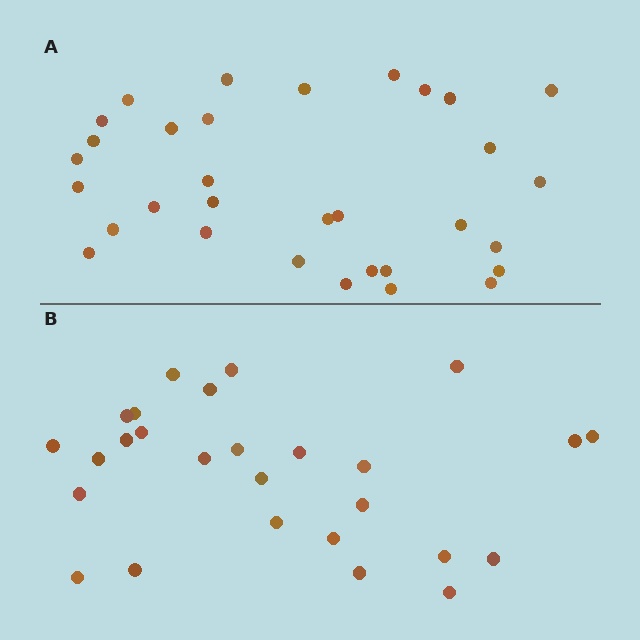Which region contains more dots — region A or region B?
Region A (the top region) has more dots.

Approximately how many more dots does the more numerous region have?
Region A has about 5 more dots than region B.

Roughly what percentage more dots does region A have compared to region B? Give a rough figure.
About 20% more.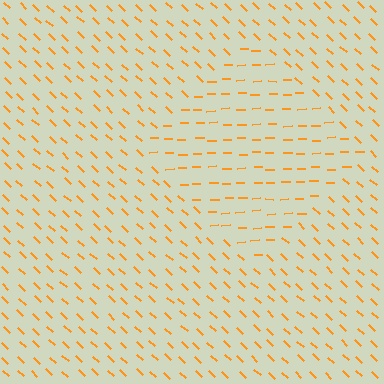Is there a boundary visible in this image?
Yes, there is a texture boundary formed by a change in line orientation.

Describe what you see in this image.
The image is filled with small orange line segments. A diamond region in the image has lines oriented differently from the surrounding lines, creating a visible texture boundary.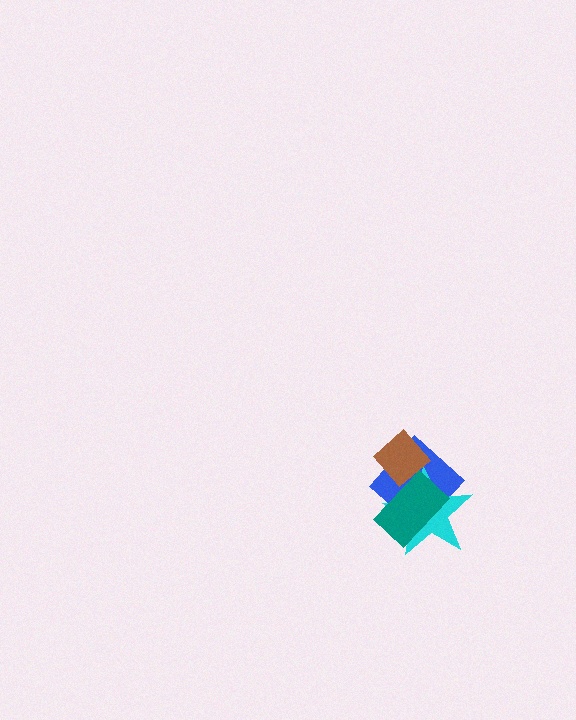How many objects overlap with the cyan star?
3 objects overlap with the cyan star.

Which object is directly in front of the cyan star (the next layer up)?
The brown diamond is directly in front of the cyan star.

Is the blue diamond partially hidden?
Yes, it is partially covered by another shape.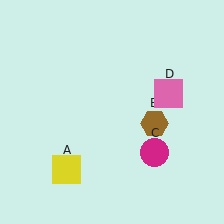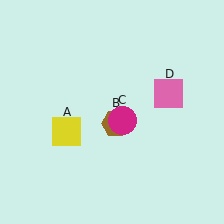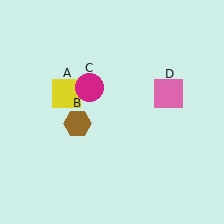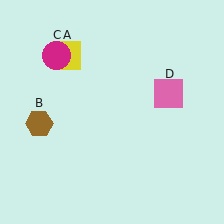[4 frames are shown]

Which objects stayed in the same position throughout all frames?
Pink square (object D) remained stationary.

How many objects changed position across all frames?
3 objects changed position: yellow square (object A), brown hexagon (object B), magenta circle (object C).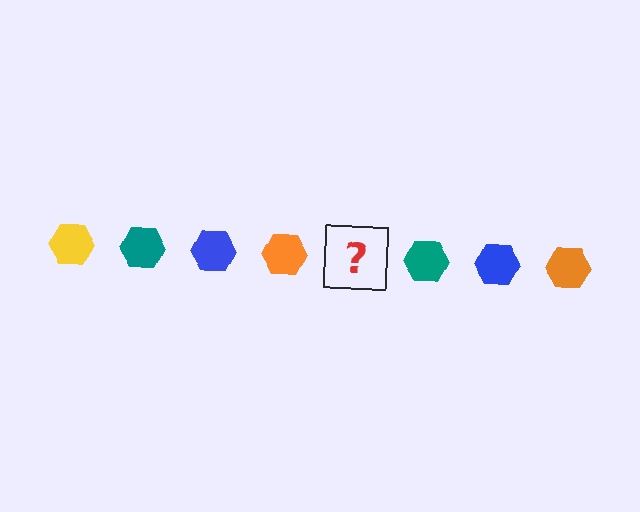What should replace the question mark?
The question mark should be replaced with a yellow hexagon.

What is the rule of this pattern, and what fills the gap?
The rule is that the pattern cycles through yellow, teal, blue, orange hexagons. The gap should be filled with a yellow hexagon.